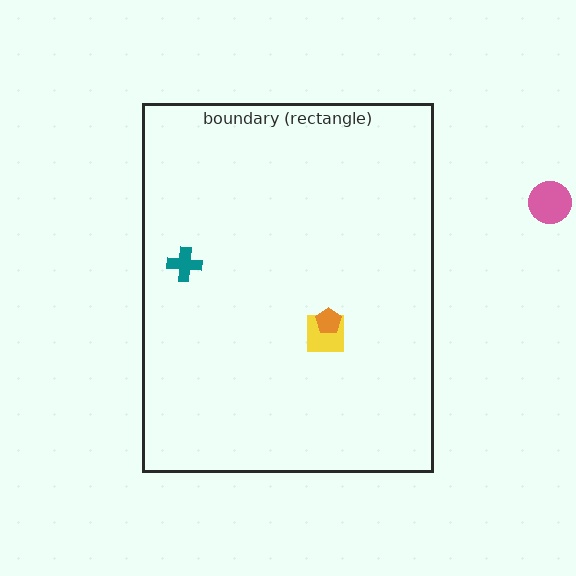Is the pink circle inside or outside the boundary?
Outside.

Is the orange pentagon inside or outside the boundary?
Inside.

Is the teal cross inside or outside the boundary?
Inside.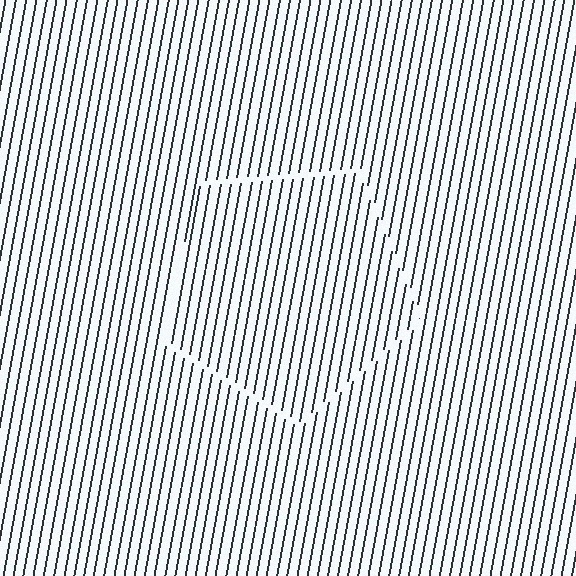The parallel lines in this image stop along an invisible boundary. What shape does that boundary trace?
An illusory pentagon. The interior of the shape contains the same grating, shifted by half a period — the contour is defined by the phase discontinuity where line-ends from the inner and outer gratings abut.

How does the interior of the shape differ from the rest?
The interior of the shape contains the same grating, shifted by half a period — the contour is defined by the phase discontinuity where line-ends from the inner and outer gratings abut.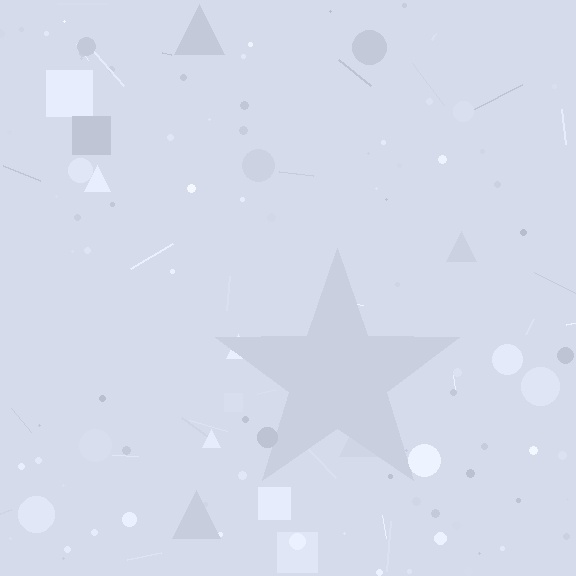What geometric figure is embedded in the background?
A star is embedded in the background.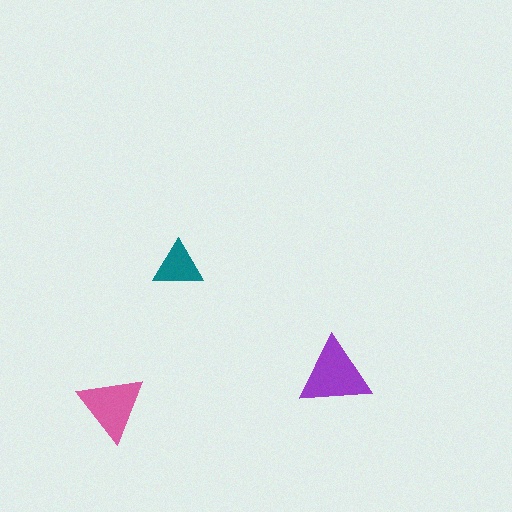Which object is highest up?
The teal triangle is topmost.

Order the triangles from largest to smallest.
the purple one, the pink one, the teal one.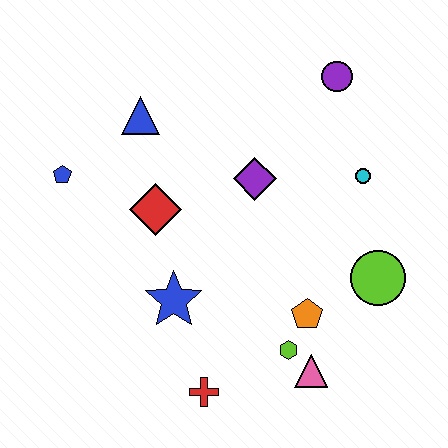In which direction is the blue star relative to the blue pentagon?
The blue star is below the blue pentagon.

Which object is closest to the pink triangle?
The lime hexagon is closest to the pink triangle.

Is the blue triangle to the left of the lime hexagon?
Yes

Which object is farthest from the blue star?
The purple circle is farthest from the blue star.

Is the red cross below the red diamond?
Yes